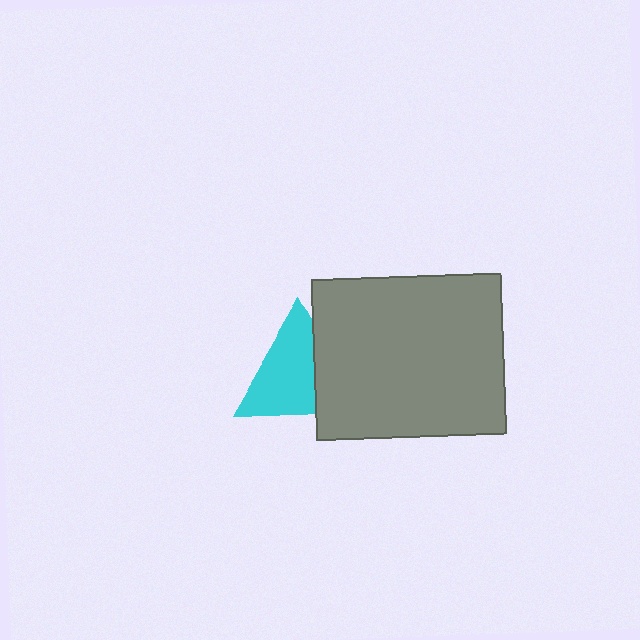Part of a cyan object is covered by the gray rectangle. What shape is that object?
It is a triangle.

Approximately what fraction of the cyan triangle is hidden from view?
Roughly 32% of the cyan triangle is hidden behind the gray rectangle.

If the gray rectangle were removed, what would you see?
You would see the complete cyan triangle.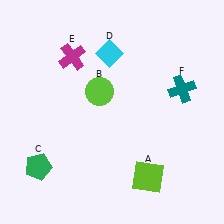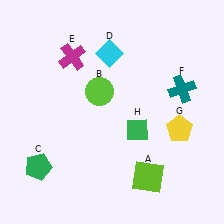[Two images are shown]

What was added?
A yellow pentagon (G), a green diamond (H) were added in Image 2.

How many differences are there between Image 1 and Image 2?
There are 2 differences between the two images.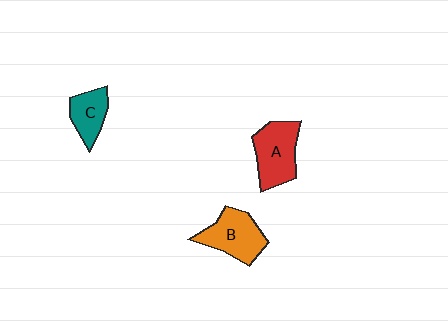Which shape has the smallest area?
Shape C (teal).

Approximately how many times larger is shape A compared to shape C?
Approximately 1.6 times.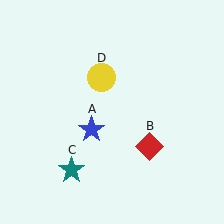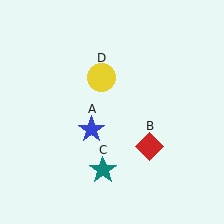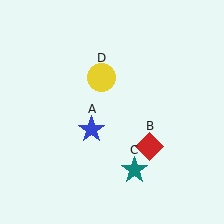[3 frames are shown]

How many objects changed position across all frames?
1 object changed position: teal star (object C).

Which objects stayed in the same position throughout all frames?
Blue star (object A) and red diamond (object B) and yellow circle (object D) remained stationary.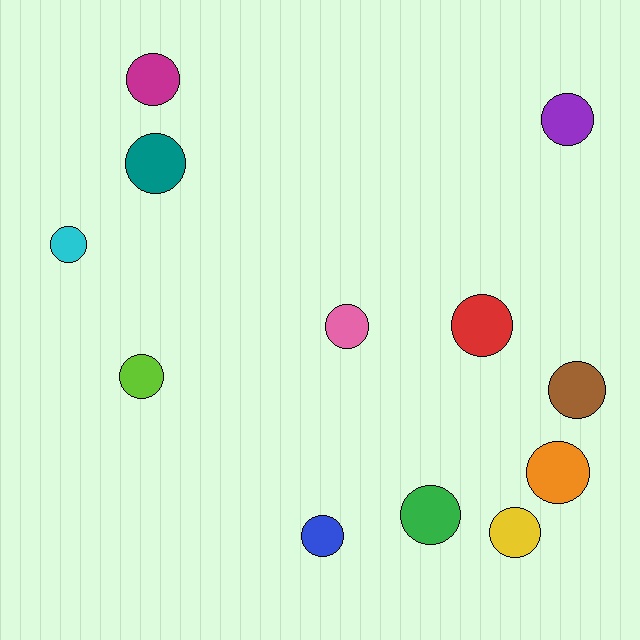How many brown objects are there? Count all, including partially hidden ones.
There is 1 brown object.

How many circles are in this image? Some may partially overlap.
There are 12 circles.